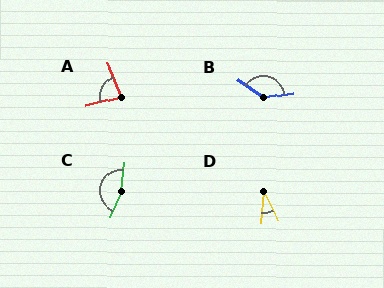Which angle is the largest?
C, at approximately 163 degrees.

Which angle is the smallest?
D, at approximately 31 degrees.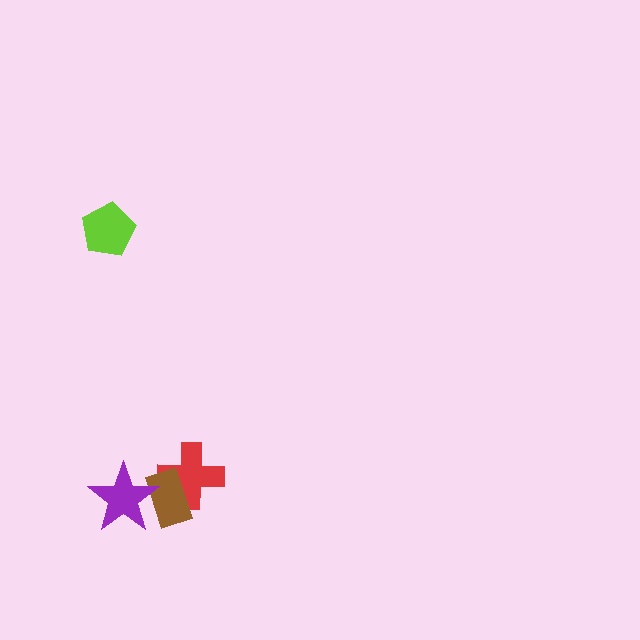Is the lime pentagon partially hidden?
No, no other shape covers it.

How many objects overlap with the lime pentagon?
0 objects overlap with the lime pentagon.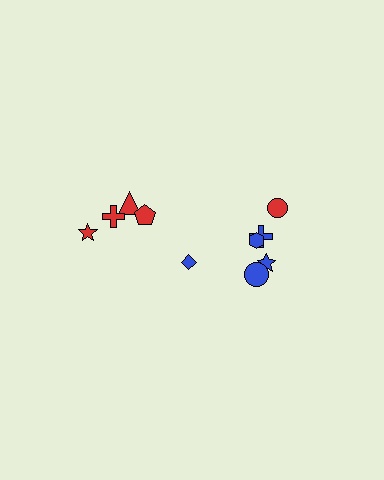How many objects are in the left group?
There are 4 objects.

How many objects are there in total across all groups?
There are 10 objects.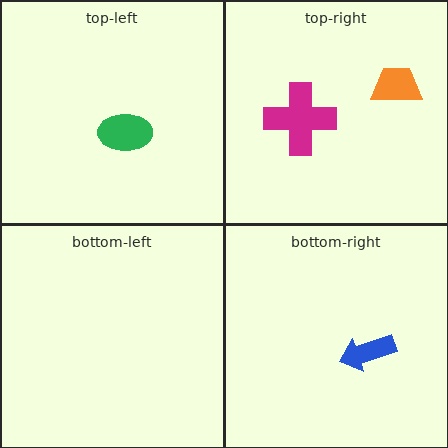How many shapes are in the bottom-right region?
1.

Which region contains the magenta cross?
The top-right region.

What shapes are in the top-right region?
The orange trapezoid, the magenta cross.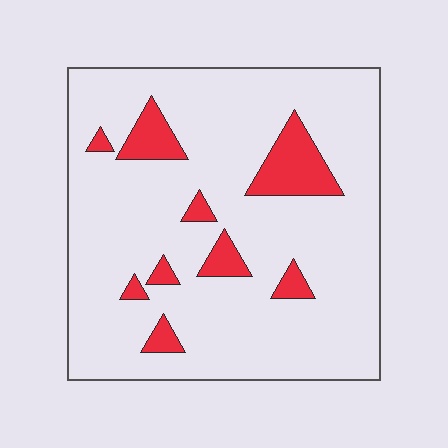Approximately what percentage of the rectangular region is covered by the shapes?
Approximately 10%.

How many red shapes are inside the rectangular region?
9.